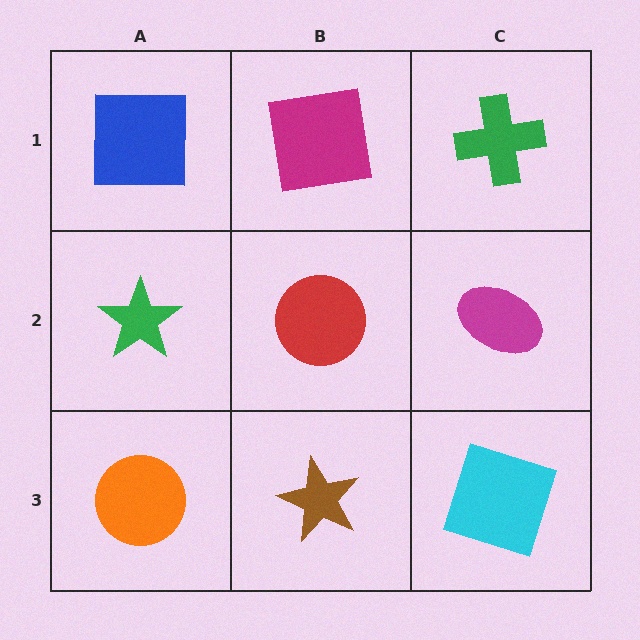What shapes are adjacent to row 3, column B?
A red circle (row 2, column B), an orange circle (row 3, column A), a cyan square (row 3, column C).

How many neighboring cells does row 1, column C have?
2.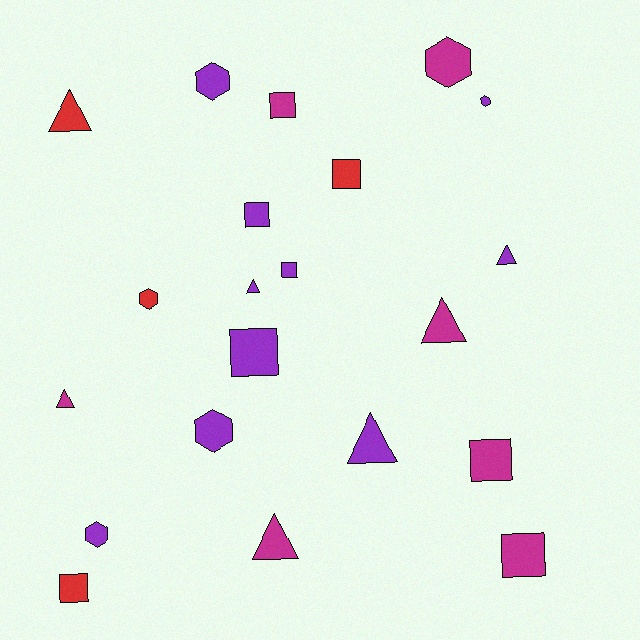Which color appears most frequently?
Purple, with 10 objects.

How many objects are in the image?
There are 21 objects.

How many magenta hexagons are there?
There is 1 magenta hexagon.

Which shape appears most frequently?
Square, with 8 objects.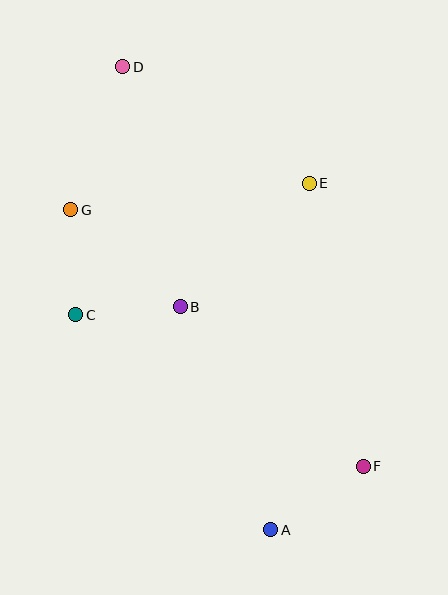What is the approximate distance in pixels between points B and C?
The distance between B and C is approximately 105 pixels.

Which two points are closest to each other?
Points C and G are closest to each other.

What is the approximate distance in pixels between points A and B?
The distance between A and B is approximately 241 pixels.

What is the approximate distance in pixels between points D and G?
The distance between D and G is approximately 152 pixels.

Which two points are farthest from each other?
Points A and D are farthest from each other.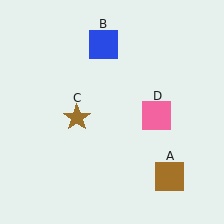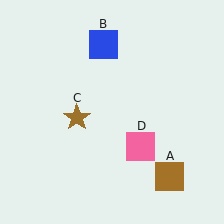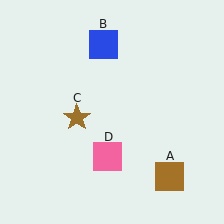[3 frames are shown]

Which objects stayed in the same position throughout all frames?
Brown square (object A) and blue square (object B) and brown star (object C) remained stationary.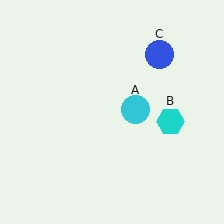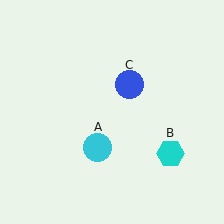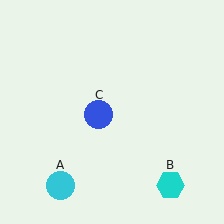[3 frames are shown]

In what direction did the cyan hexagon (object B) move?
The cyan hexagon (object B) moved down.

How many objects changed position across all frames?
3 objects changed position: cyan circle (object A), cyan hexagon (object B), blue circle (object C).